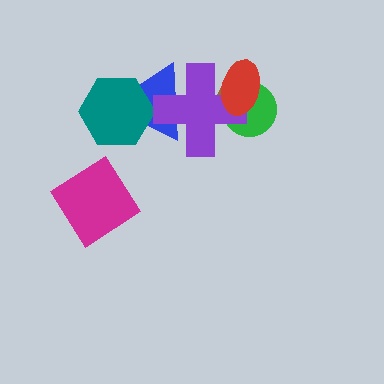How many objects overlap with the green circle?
3 objects overlap with the green circle.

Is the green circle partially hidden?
Yes, it is partially covered by another shape.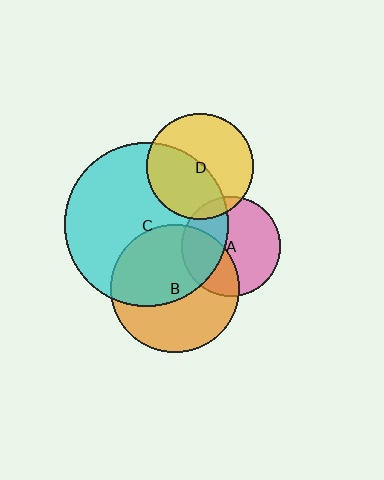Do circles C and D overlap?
Yes.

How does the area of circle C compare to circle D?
Approximately 2.4 times.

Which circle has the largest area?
Circle C (cyan).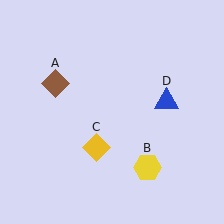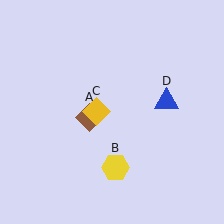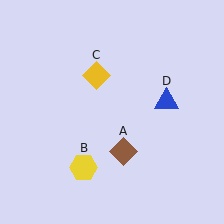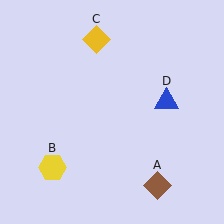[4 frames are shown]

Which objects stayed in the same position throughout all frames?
Blue triangle (object D) remained stationary.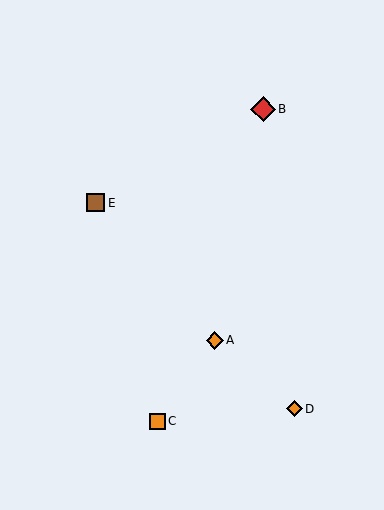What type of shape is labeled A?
Shape A is an orange diamond.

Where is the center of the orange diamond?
The center of the orange diamond is at (294, 409).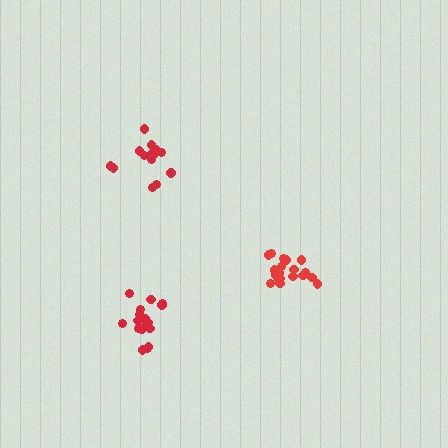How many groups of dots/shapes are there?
There are 3 groups.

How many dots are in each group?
Group 1: 14 dots, Group 2: 19 dots, Group 3: 18 dots (51 total).